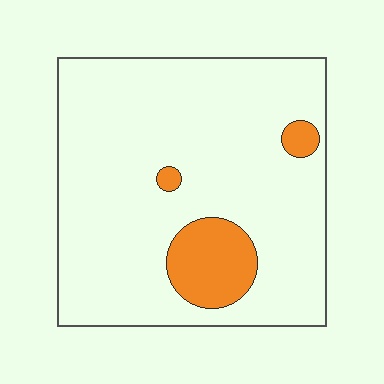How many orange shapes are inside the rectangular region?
3.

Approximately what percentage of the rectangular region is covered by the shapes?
Approximately 10%.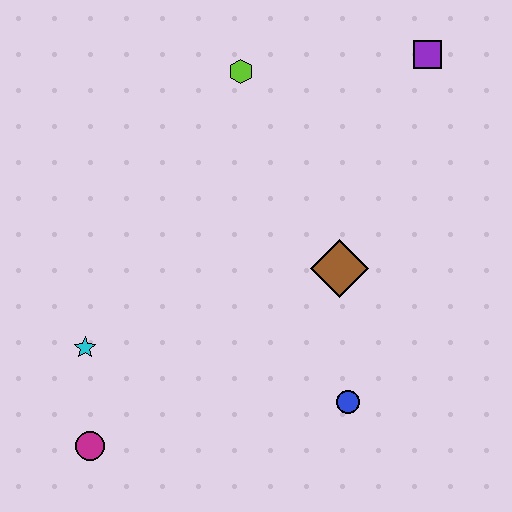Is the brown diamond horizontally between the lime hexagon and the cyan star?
No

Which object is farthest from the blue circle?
The purple square is farthest from the blue circle.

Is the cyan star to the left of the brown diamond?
Yes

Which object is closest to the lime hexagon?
The purple square is closest to the lime hexagon.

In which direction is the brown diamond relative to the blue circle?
The brown diamond is above the blue circle.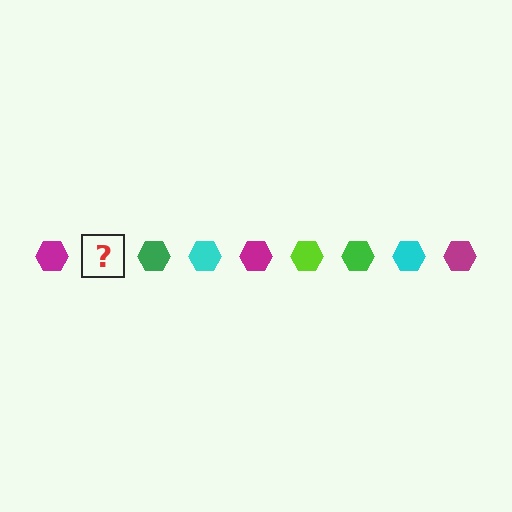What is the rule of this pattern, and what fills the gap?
The rule is that the pattern cycles through magenta, lime, green, cyan hexagons. The gap should be filled with a lime hexagon.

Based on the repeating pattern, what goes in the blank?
The blank should be a lime hexagon.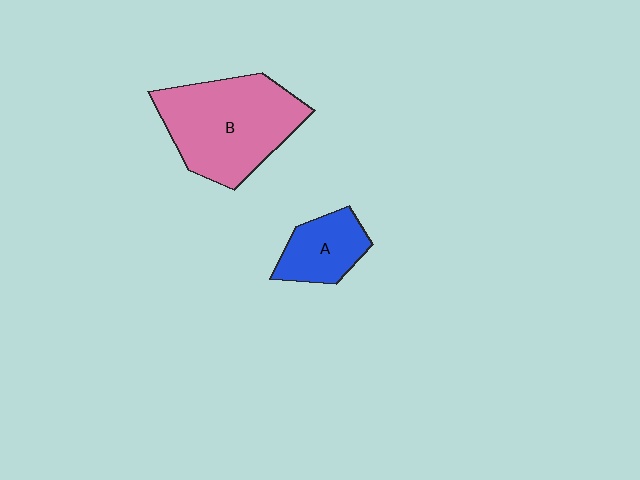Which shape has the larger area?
Shape B (pink).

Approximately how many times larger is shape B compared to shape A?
Approximately 2.3 times.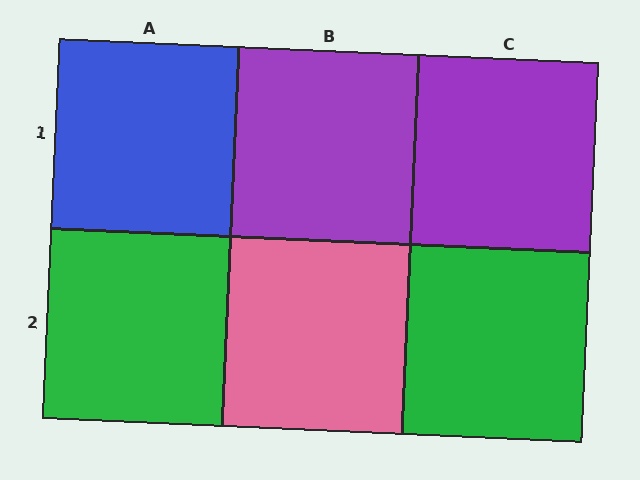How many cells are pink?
1 cell is pink.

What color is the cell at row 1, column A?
Blue.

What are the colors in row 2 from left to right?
Green, pink, green.